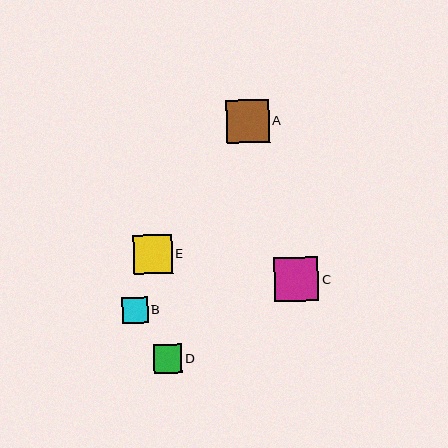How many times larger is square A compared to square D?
Square A is approximately 1.5 times the size of square D.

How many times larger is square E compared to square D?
Square E is approximately 1.3 times the size of square D.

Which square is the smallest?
Square B is the smallest with a size of approximately 26 pixels.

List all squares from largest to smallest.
From largest to smallest: C, A, E, D, B.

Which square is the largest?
Square C is the largest with a size of approximately 44 pixels.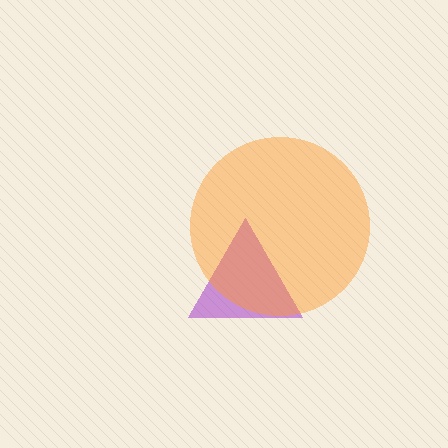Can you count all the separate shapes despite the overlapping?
Yes, there are 2 separate shapes.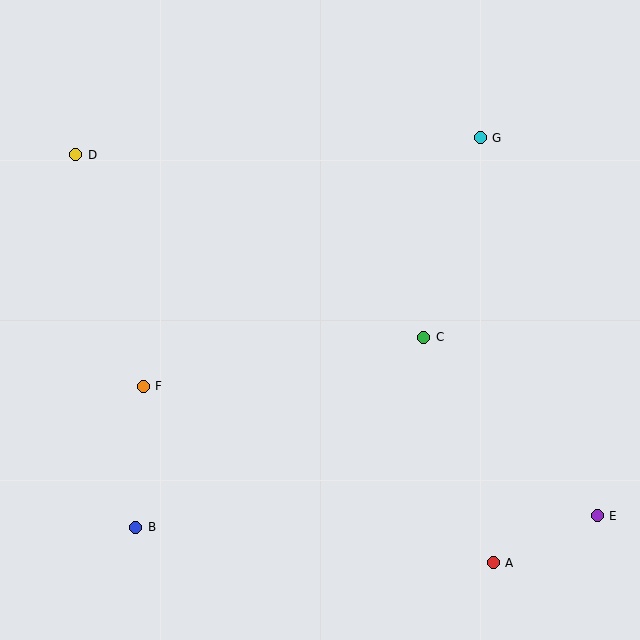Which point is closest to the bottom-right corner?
Point E is closest to the bottom-right corner.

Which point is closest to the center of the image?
Point C at (424, 337) is closest to the center.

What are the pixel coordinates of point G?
Point G is at (480, 138).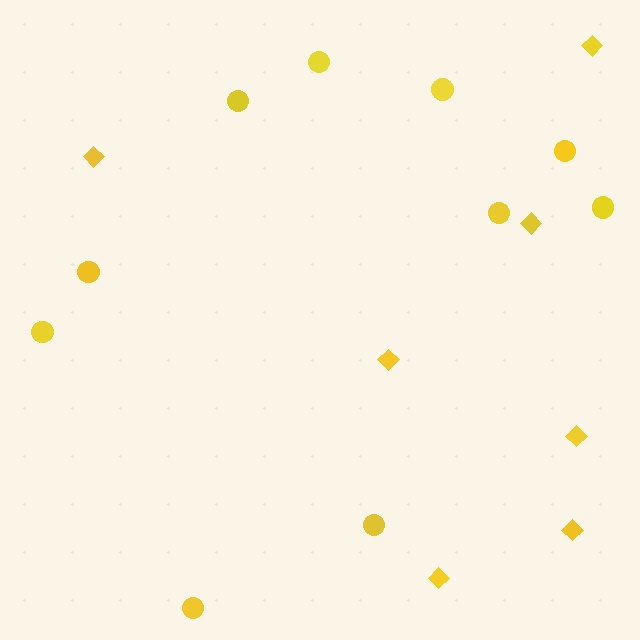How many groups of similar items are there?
There are 2 groups: one group of diamonds (7) and one group of circles (10).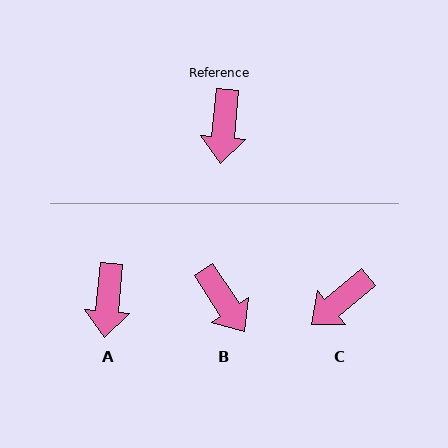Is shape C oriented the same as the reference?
No, it is off by about 44 degrees.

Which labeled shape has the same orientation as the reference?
A.